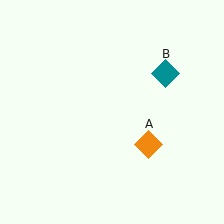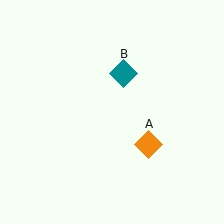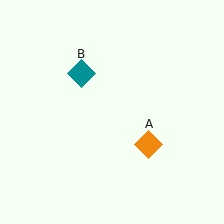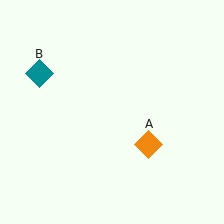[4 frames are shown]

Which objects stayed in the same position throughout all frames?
Orange diamond (object A) remained stationary.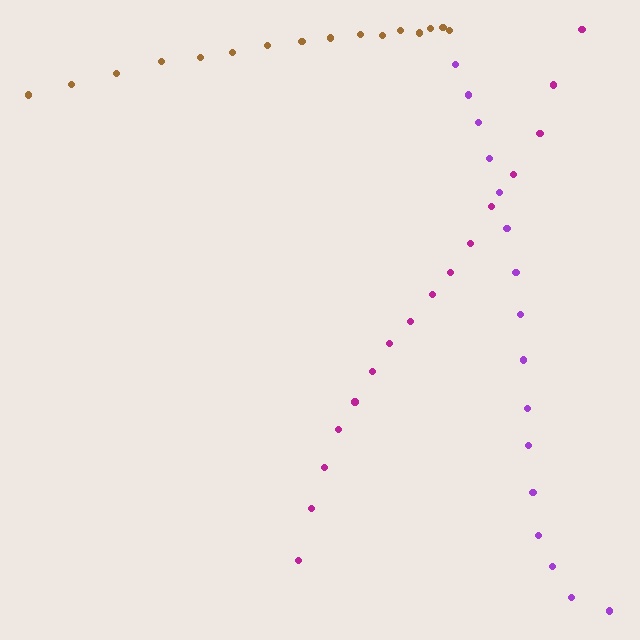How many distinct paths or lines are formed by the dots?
There are 3 distinct paths.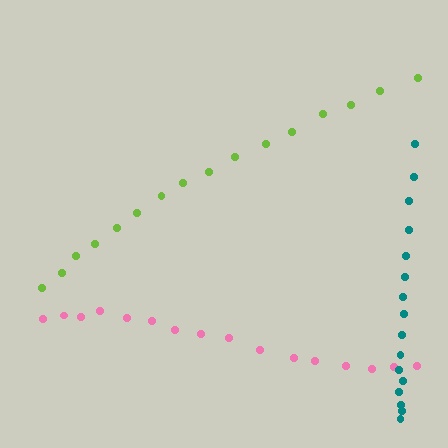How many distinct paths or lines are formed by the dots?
There are 3 distinct paths.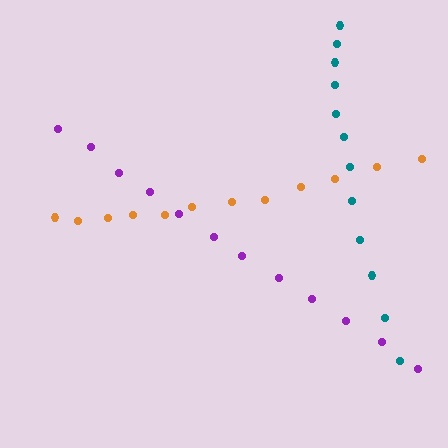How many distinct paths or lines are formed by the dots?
There are 3 distinct paths.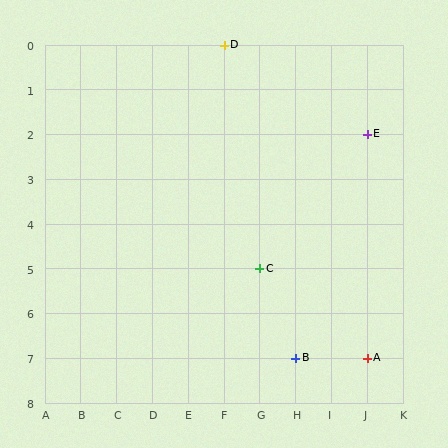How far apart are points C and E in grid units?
Points C and E are 3 columns and 3 rows apart (about 4.2 grid units diagonally).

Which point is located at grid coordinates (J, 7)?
Point A is at (J, 7).